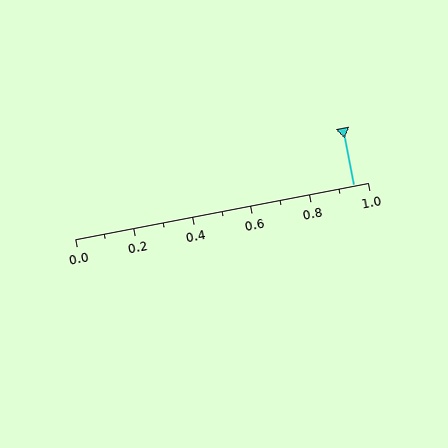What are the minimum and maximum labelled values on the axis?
The axis runs from 0.0 to 1.0.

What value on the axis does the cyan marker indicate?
The marker indicates approximately 0.95.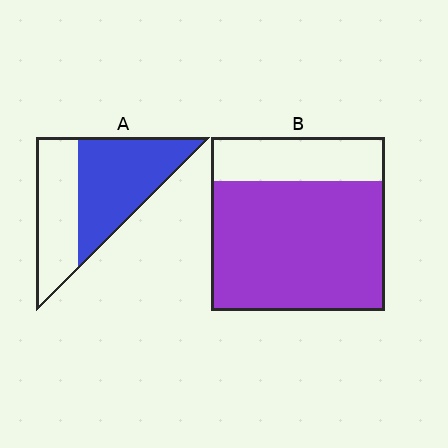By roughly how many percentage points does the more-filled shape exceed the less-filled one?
By roughly 15 percentage points (B over A).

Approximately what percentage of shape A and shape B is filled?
A is approximately 60% and B is approximately 75%.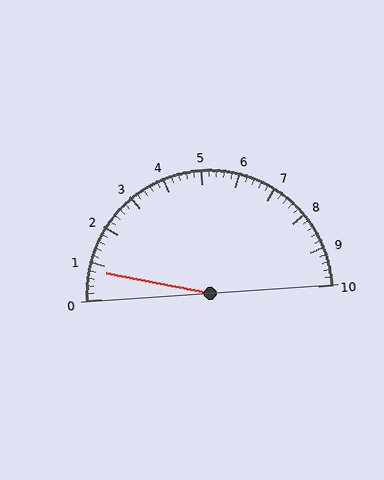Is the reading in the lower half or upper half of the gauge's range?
The reading is in the lower half of the range (0 to 10).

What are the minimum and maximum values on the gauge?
The gauge ranges from 0 to 10.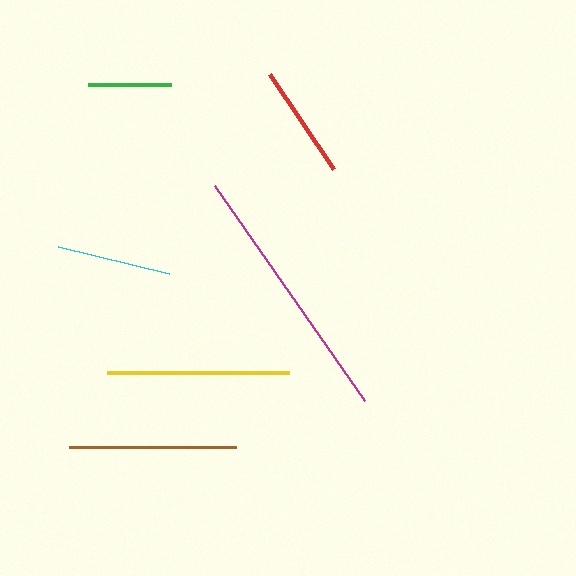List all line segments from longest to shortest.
From longest to shortest: magenta, yellow, brown, cyan, red, green.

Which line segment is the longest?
The magenta line is the longest at approximately 262 pixels.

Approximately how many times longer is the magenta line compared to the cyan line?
The magenta line is approximately 2.3 times the length of the cyan line.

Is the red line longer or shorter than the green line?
The red line is longer than the green line.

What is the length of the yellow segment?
The yellow segment is approximately 182 pixels long.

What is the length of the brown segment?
The brown segment is approximately 167 pixels long.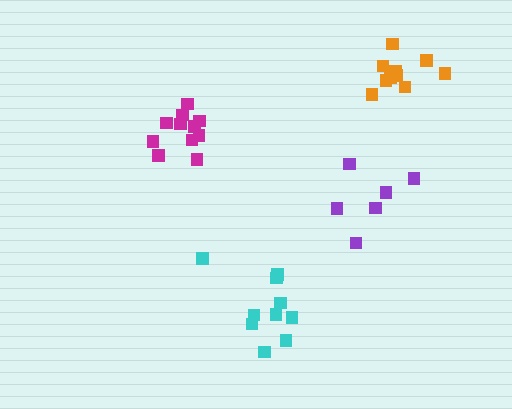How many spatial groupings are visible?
There are 4 spatial groupings.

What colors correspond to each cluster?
The clusters are colored: purple, magenta, orange, cyan.